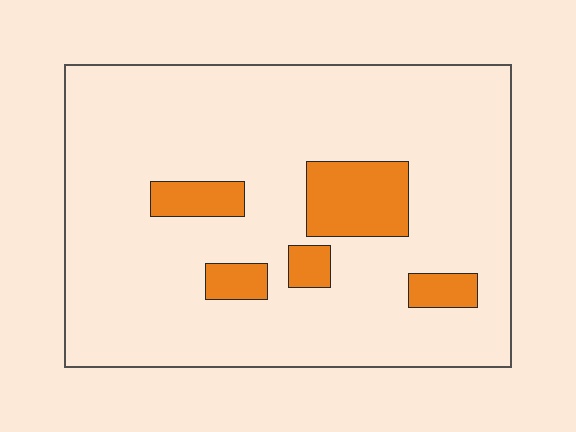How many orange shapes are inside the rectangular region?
5.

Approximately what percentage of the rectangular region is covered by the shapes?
Approximately 15%.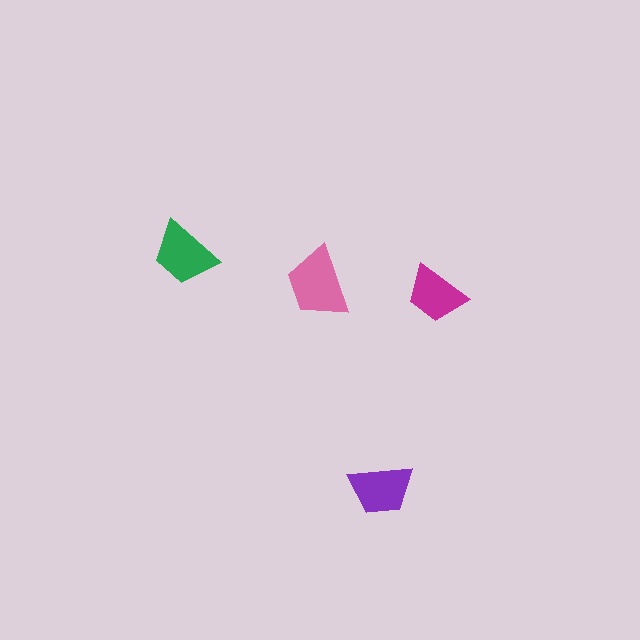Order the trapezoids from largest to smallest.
the pink one, the green one, the purple one, the magenta one.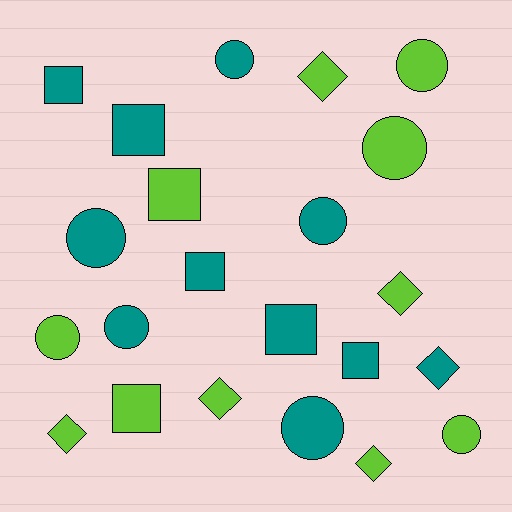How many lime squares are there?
There are 2 lime squares.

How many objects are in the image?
There are 22 objects.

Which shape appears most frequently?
Circle, with 9 objects.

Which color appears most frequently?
Lime, with 11 objects.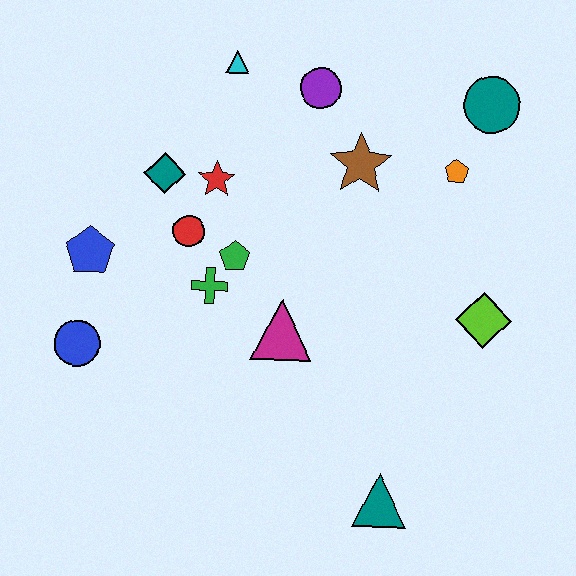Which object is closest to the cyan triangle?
The purple circle is closest to the cyan triangle.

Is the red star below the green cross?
No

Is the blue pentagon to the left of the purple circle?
Yes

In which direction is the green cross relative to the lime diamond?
The green cross is to the left of the lime diamond.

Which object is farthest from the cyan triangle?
The teal triangle is farthest from the cyan triangle.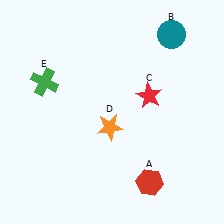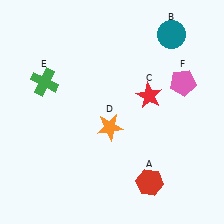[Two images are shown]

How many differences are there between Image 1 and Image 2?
There is 1 difference between the two images.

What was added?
A pink pentagon (F) was added in Image 2.